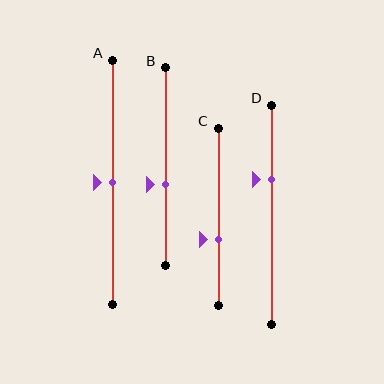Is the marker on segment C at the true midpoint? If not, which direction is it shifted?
No, the marker on segment C is shifted downward by about 13% of the segment length.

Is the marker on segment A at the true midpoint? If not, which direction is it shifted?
Yes, the marker on segment A is at the true midpoint.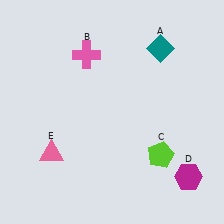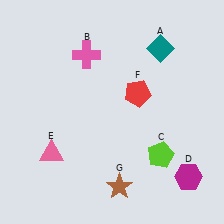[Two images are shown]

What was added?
A red pentagon (F), a brown star (G) were added in Image 2.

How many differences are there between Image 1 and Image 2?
There are 2 differences between the two images.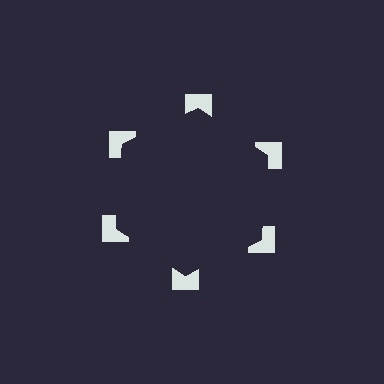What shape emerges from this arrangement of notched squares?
An illusory hexagon — its edges are inferred from the aligned wedge cuts in the notched squares, not physically drawn.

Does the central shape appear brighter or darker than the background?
It typically appears slightly darker than the background, even though no actual brightness change is drawn.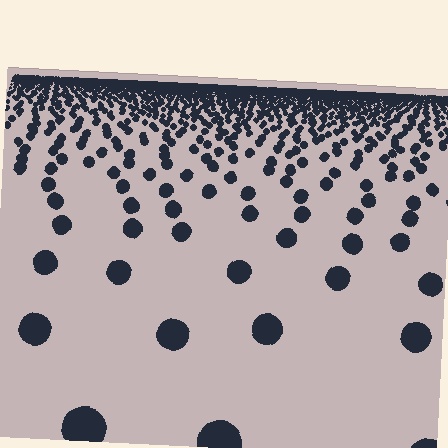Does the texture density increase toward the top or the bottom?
Density increases toward the top.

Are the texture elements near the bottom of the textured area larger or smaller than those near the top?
Larger. Near the bottom, elements are closer to the viewer and appear at a bigger on-screen size.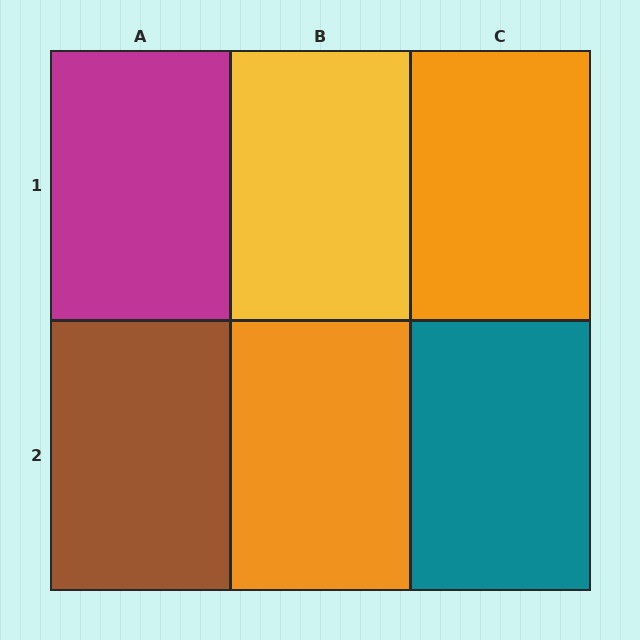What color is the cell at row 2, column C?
Teal.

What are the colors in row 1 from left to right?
Magenta, yellow, orange.